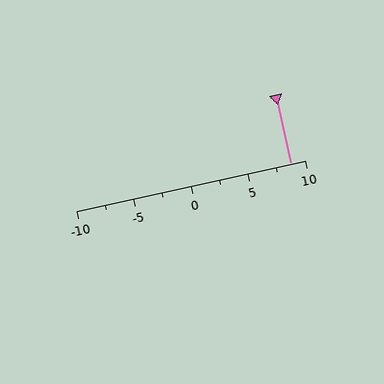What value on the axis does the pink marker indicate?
The marker indicates approximately 8.8.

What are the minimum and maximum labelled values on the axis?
The axis runs from -10 to 10.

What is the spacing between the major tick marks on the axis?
The major ticks are spaced 5 apart.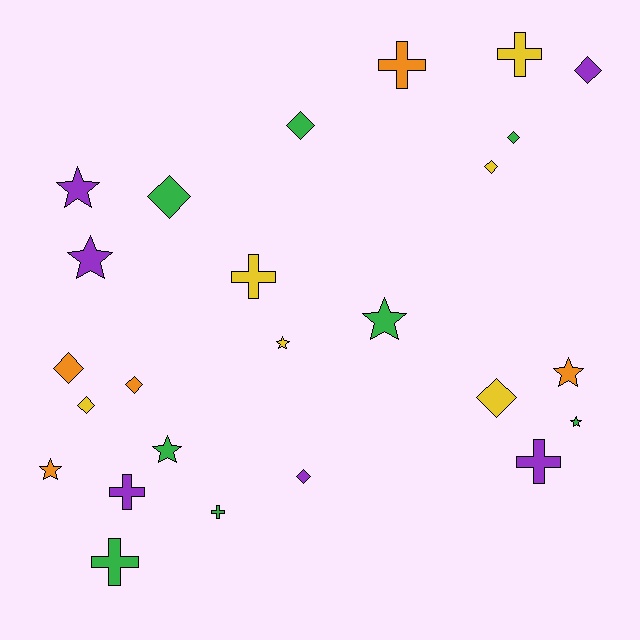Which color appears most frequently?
Green, with 8 objects.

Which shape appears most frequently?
Diamond, with 10 objects.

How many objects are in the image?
There are 25 objects.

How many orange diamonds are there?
There are 2 orange diamonds.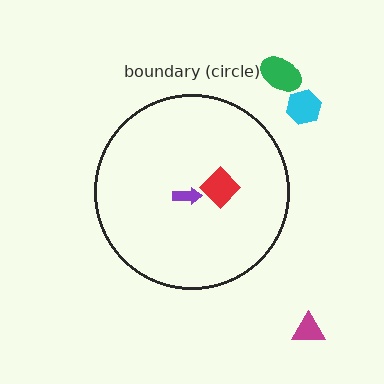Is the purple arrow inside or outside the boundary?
Inside.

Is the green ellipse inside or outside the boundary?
Outside.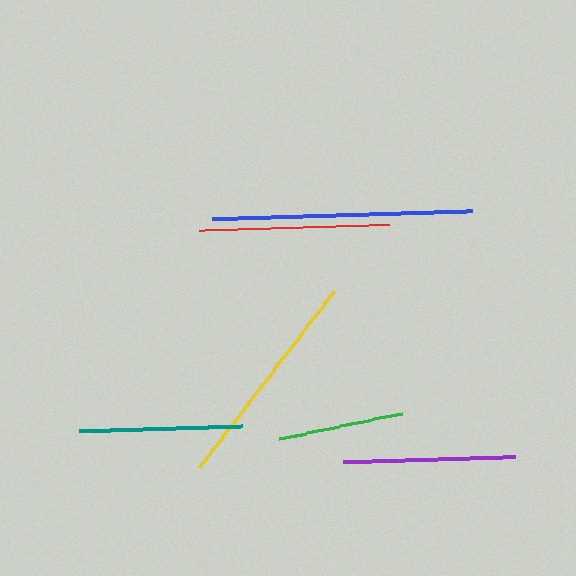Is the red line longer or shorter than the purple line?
The red line is longer than the purple line.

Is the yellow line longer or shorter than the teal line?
The yellow line is longer than the teal line.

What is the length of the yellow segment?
The yellow segment is approximately 221 pixels long.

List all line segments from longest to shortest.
From longest to shortest: blue, yellow, red, purple, teal, green.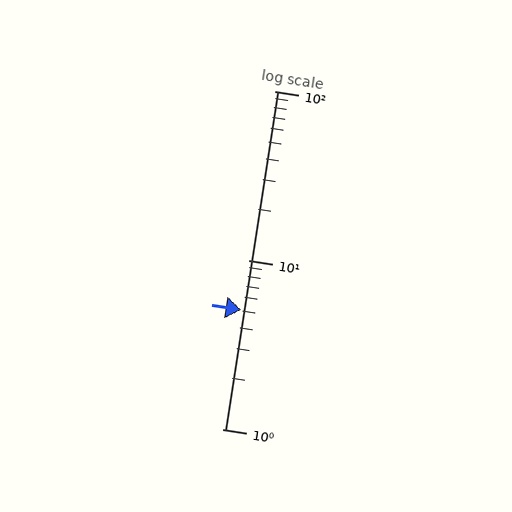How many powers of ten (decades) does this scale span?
The scale spans 2 decades, from 1 to 100.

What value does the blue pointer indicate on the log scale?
The pointer indicates approximately 5.1.